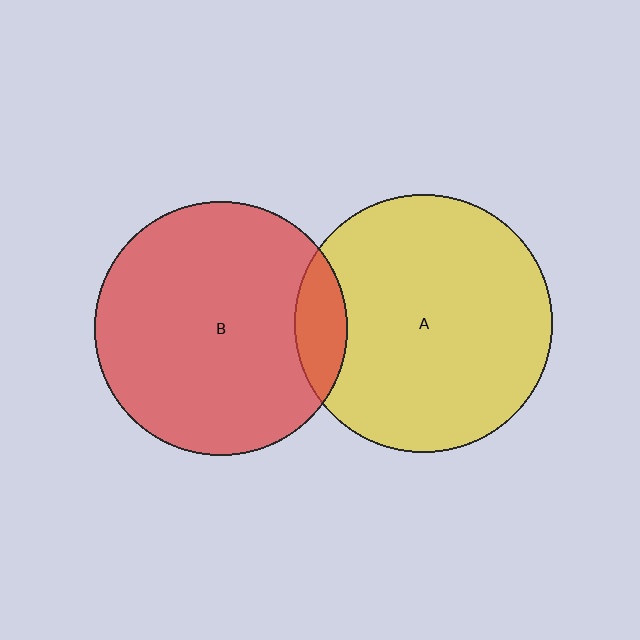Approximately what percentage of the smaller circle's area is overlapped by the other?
Approximately 10%.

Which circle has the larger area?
Circle A (yellow).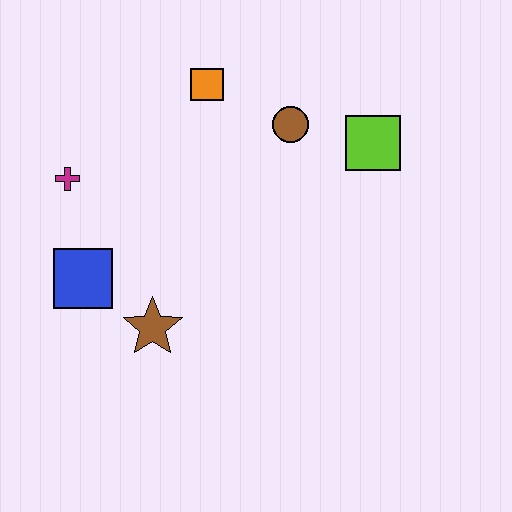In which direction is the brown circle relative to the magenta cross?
The brown circle is to the right of the magenta cross.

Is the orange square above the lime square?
Yes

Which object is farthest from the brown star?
The lime square is farthest from the brown star.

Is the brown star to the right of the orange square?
No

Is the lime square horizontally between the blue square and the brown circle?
No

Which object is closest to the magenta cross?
The blue square is closest to the magenta cross.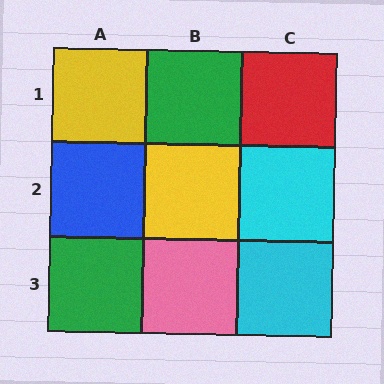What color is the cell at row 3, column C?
Cyan.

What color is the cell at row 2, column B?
Yellow.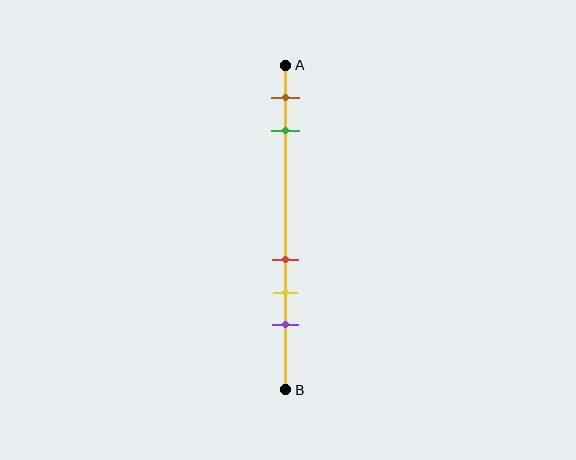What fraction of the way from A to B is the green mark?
The green mark is approximately 20% (0.2) of the way from A to B.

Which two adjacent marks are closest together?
The red and yellow marks are the closest adjacent pair.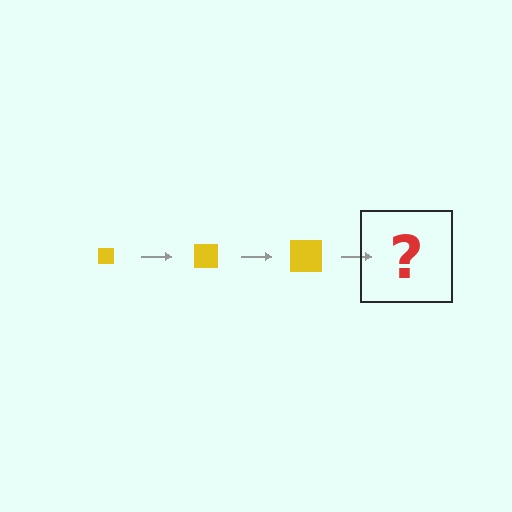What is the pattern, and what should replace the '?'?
The pattern is that the square gets progressively larger each step. The '?' should be a yellow square, larger than the previous one.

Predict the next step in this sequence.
The next step is a yellow square, larger than the previous one.